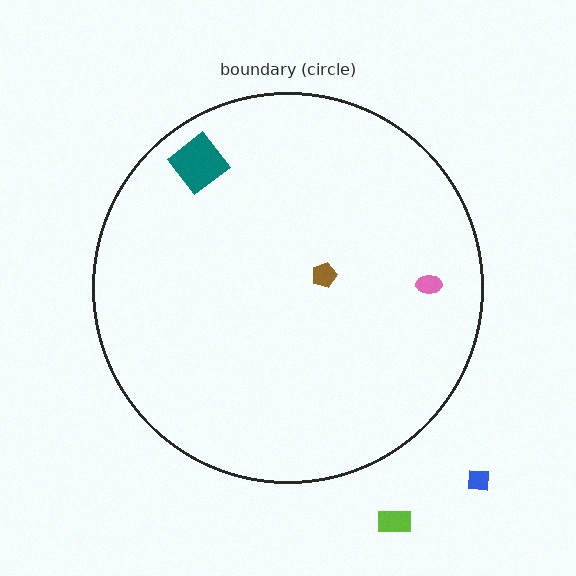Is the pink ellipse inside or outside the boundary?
Inside.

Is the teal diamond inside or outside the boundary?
Inside.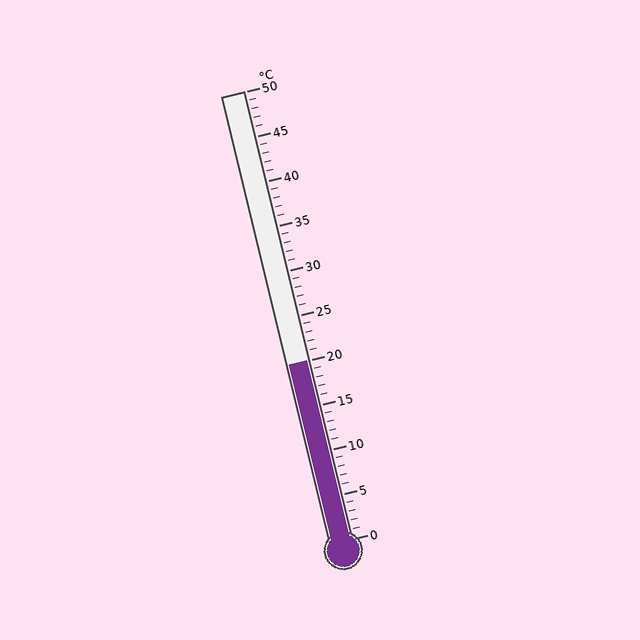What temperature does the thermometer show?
The thermometer shows approximately 20°C.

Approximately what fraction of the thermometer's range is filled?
The thermometer is filled to approximately 40% of its range.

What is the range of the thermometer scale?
The thermometer scale ranges from 0°C to 50°C.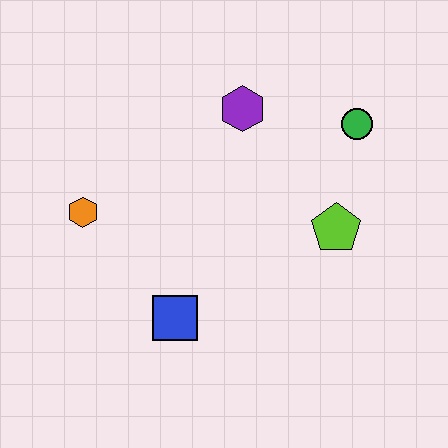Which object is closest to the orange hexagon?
The blue square is closest to the orange hexagon.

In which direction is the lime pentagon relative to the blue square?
The lime pentagon is to the right of the blue square.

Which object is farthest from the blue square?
The green circle is farthest from the blue square.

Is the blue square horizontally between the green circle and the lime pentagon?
No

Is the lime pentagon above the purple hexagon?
No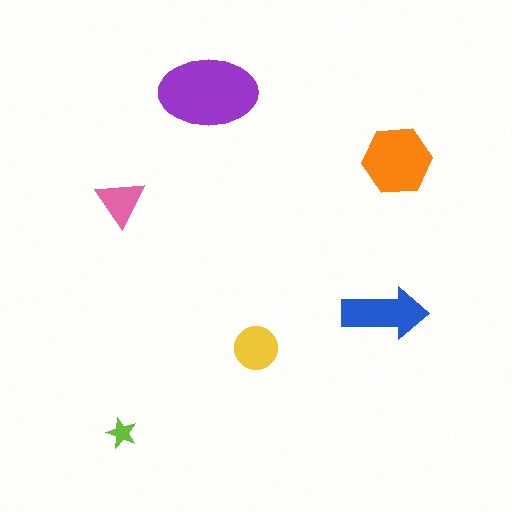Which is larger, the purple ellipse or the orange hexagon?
The purple ellipse.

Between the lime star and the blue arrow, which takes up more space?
The blue arrow.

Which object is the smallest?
The lime star.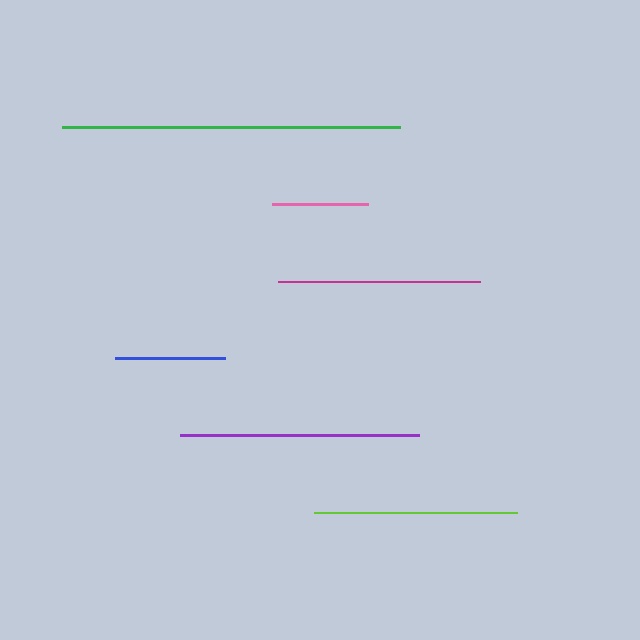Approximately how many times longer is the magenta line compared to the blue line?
The magenta line is approximately 1.8 times the length of the blue line.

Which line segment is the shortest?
The pink line is the shortest at approximately 95 pixels.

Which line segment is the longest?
The green line is the longest at approximately 338 pixels.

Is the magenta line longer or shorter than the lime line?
The magenta line is longer than the lime line.